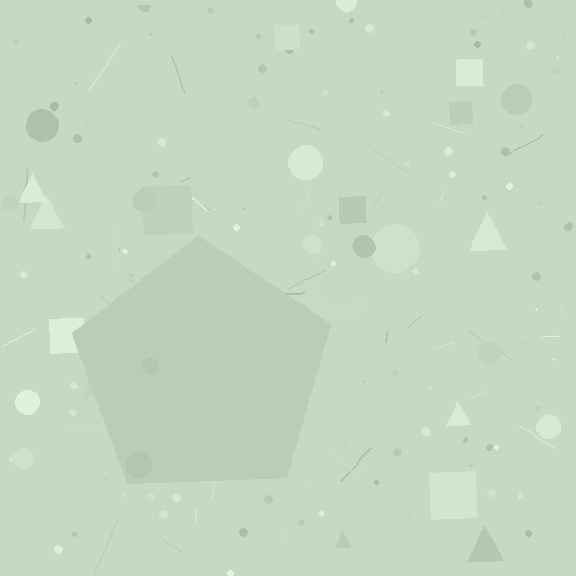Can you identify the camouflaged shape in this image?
The camouflaged shape is a pentagon.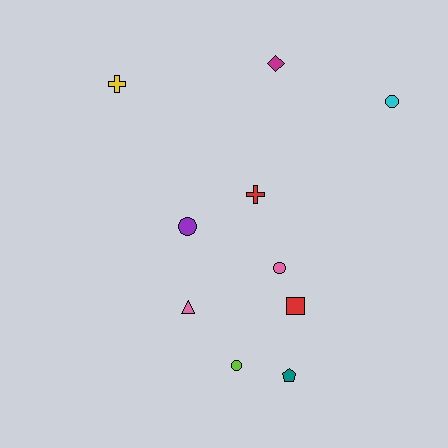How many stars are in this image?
There are no stars.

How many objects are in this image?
There are 10 objects.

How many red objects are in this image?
There are 2 red objects.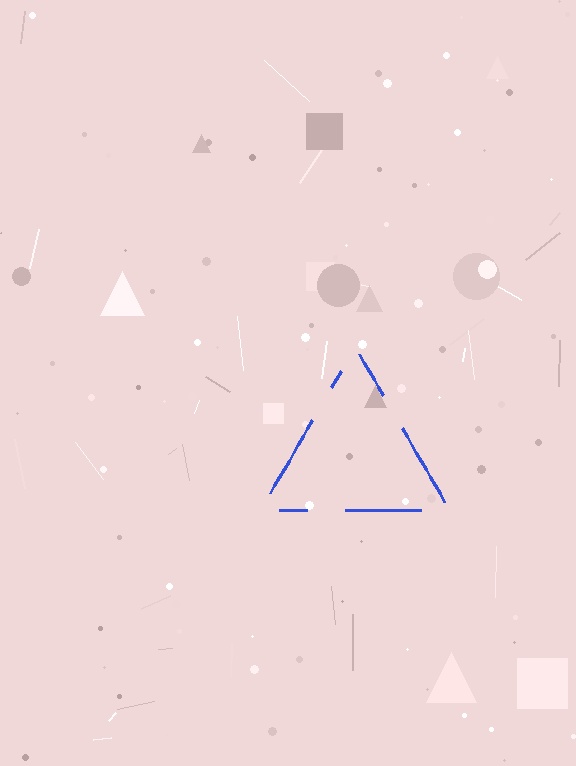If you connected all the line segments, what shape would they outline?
They would outline a triangle.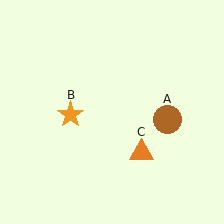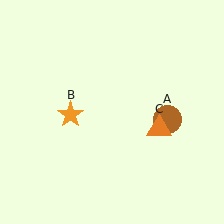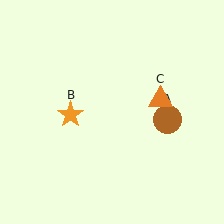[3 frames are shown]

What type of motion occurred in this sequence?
The orange triangle (object C) rotated counterclockwise around the center of the scene.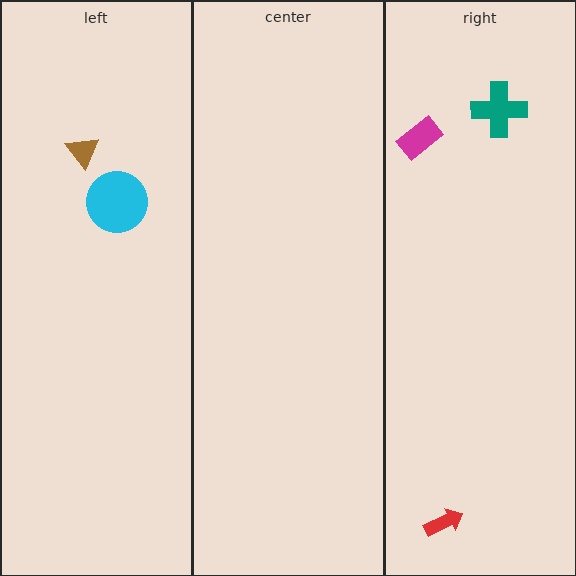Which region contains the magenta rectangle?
The right region.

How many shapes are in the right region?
3.